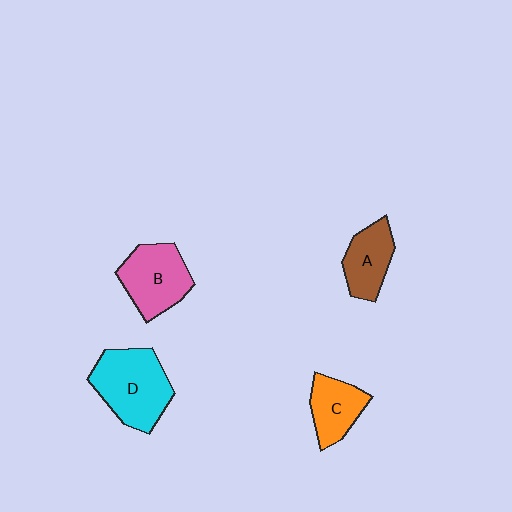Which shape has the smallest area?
Shape C (orange).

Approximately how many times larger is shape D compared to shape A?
Approximately 1.7 times.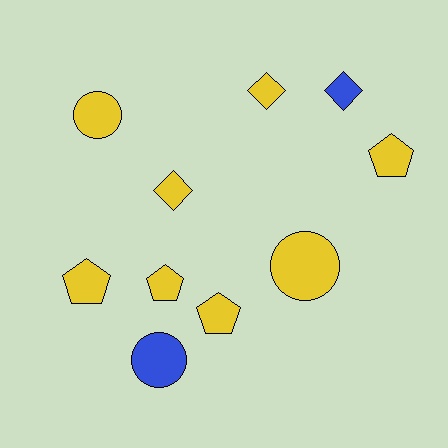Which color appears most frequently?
Yellow, with 8 objects.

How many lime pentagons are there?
There are no lime pentagons.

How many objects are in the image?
There are 10 objects.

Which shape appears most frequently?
Pentagon, with 4 objects.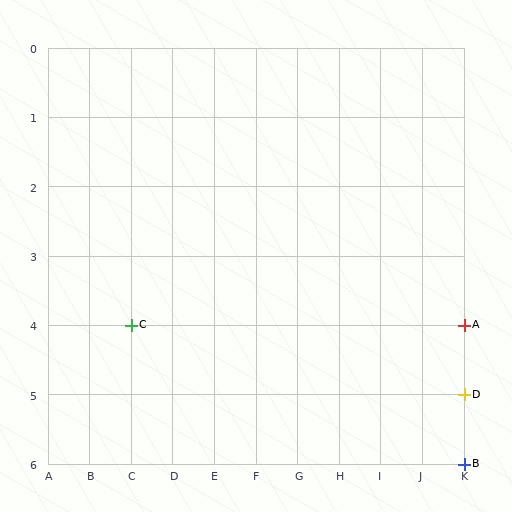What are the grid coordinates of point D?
Point D is at grid coordinates (K, 5).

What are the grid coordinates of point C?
Point C is at grid coordinates (C, 4).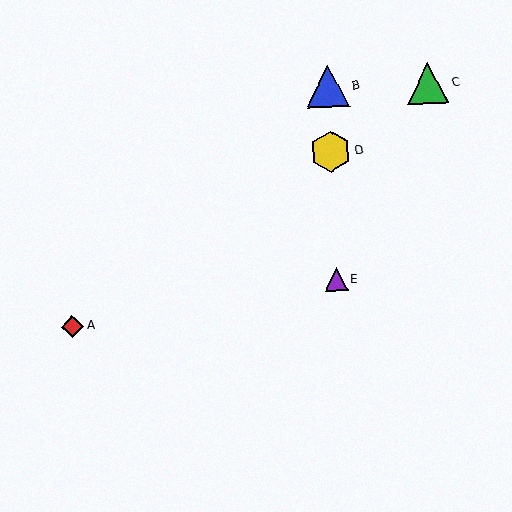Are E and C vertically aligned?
No, E is at x≈336 and C is at x≈428.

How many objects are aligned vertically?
3 objects (B, D, E) are aligned vertically.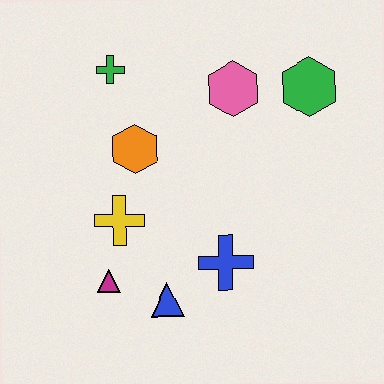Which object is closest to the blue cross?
The blue triangle is closest to the blue cross.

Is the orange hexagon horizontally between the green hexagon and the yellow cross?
Yes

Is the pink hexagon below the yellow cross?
No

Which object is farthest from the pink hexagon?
The magenta triangle is farthest from the pink hexagon.